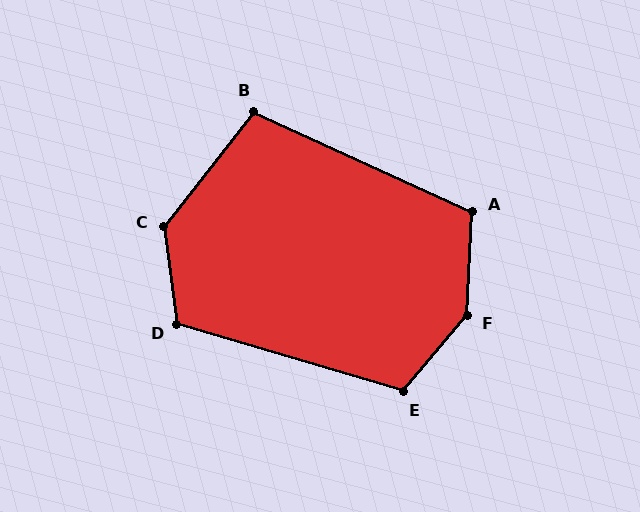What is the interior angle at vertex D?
Approximately 114 degrees (obtuse).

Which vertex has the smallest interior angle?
B, at approximately 103 degrees.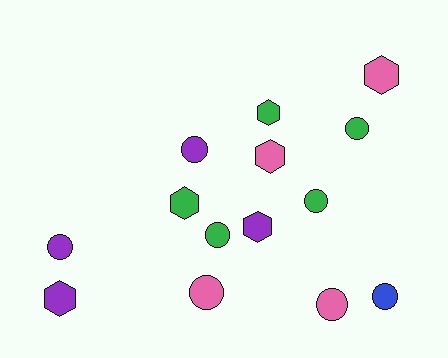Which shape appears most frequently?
Circle, with 8 objects.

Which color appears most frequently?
Green, with 5 objects.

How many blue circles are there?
There is 1 blue circle.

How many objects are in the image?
There are 14 objects.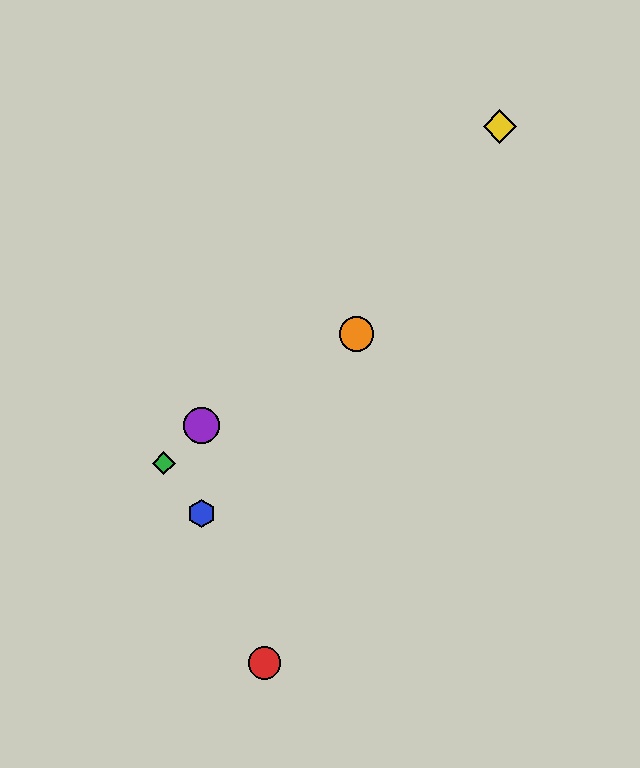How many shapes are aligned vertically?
2 shapes (the blue hexagon, the purple circle) are aligned vertically.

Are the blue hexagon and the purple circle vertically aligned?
Yes, both are at x≈202.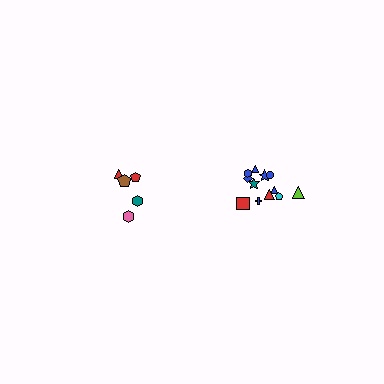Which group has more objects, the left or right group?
The right group.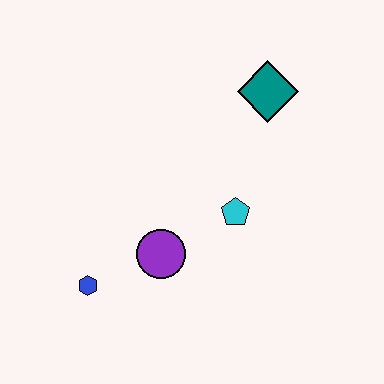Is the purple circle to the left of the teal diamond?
Yes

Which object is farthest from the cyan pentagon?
The blue hexagon is farthest from the cyan pentagon.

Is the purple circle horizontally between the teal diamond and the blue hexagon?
Yes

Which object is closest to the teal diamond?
The cyan pentagon is closest to the teal diamond.